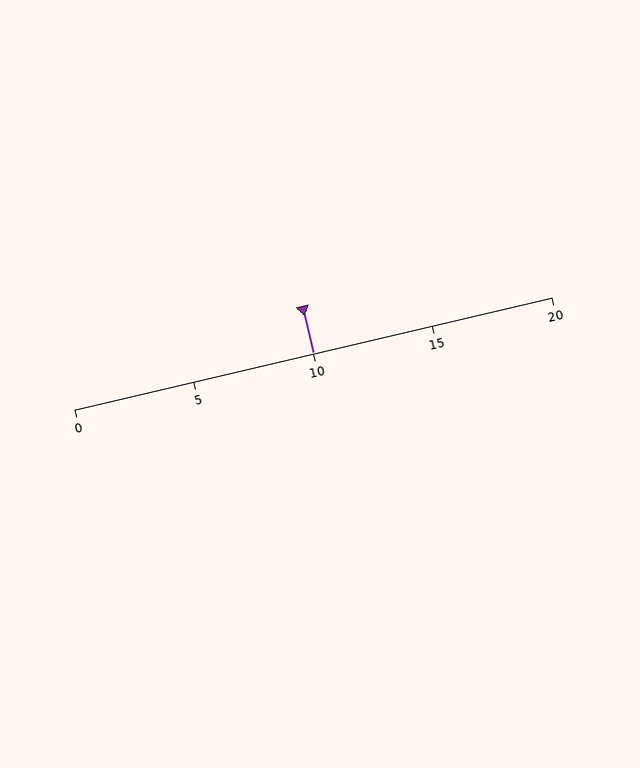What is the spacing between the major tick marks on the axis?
The major ticks are spaced 5 apart.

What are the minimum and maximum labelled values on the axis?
The axis runs from 0 to 20.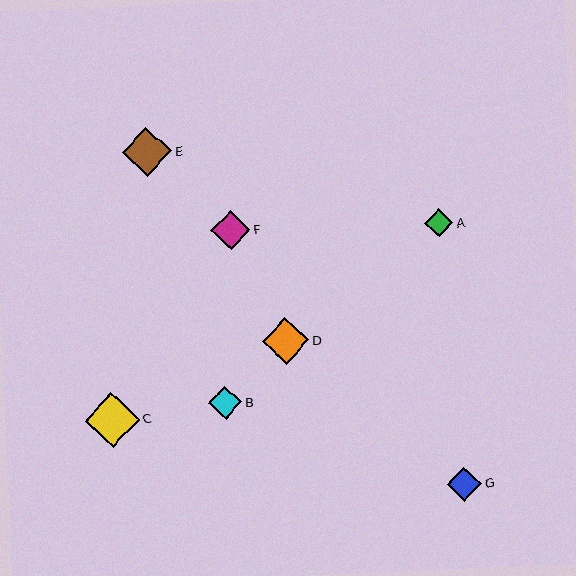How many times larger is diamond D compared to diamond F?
Diamond D is approximately 1.2 times the size of diamond F.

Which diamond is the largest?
Diamond C is the largest with a size of approximately 54 pixels.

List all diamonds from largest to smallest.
From largest to smallest: C, E, D, F, G, B, A.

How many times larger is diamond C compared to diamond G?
Diamond C is approximately 1.6 times the size of diamond G.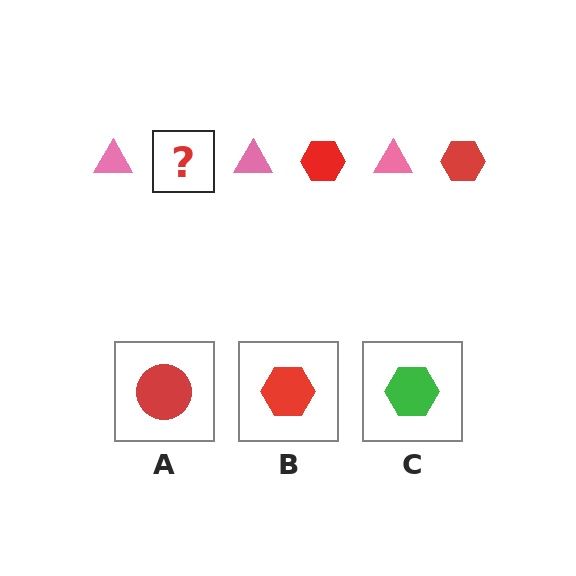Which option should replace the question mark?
Option B.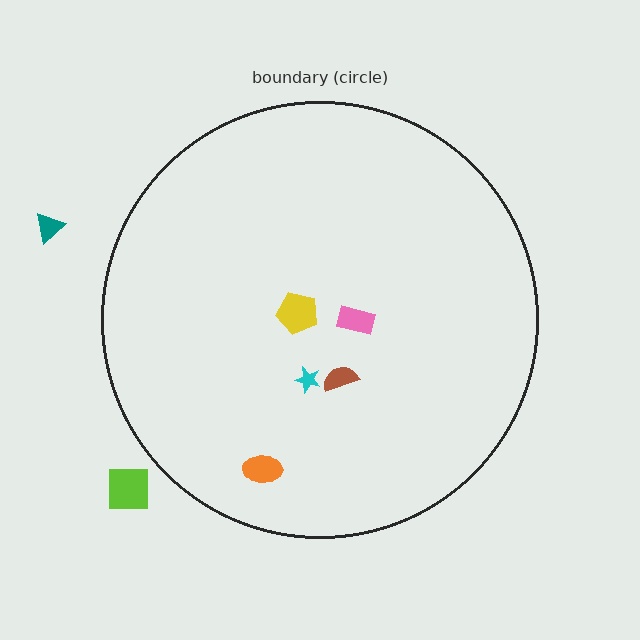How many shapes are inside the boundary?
5 inside, 2 outside.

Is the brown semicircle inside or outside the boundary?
Inside.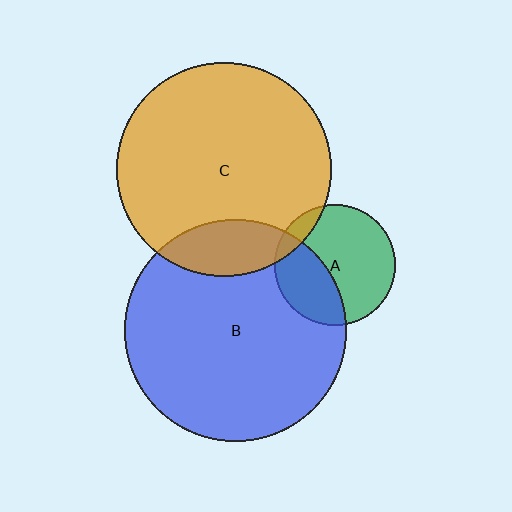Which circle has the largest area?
Circle B (blue).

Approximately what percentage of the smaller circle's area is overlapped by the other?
Approximately 35%.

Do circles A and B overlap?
Yes.